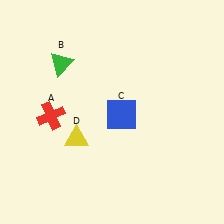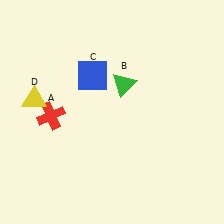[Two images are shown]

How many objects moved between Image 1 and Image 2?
3 objects moved between the two images.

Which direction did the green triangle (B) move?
The green triangle (B) moved right.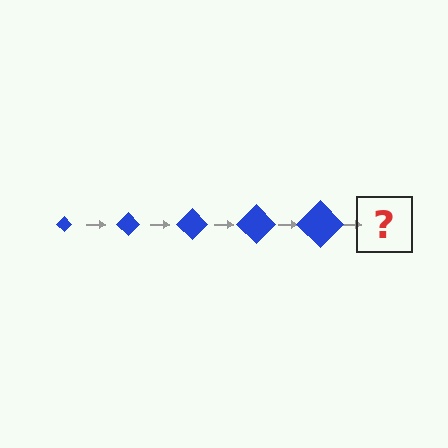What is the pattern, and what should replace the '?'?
The pattern is that the diamond gets progressively larger each step. The '?' should be a blue diamond, larger than the previous one.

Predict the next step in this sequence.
The next step is a blue diamond, larger than the previous one.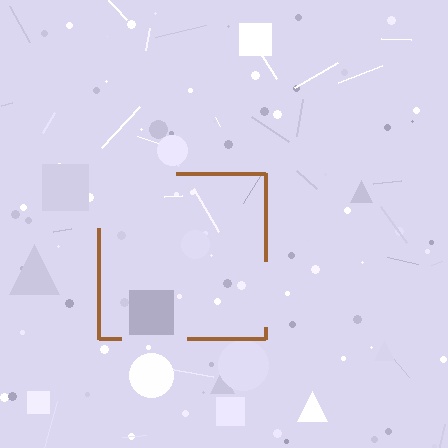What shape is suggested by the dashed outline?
The dashed outline suggests a square.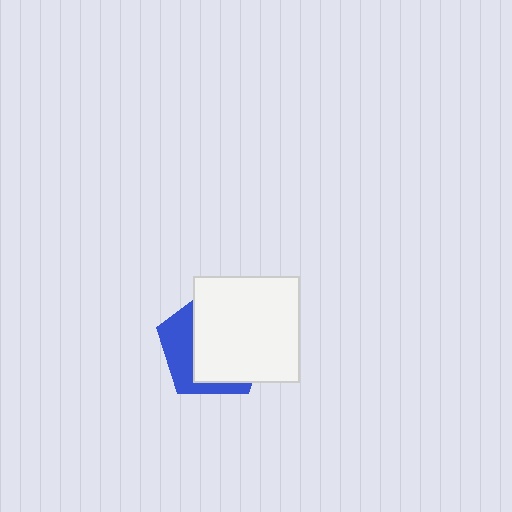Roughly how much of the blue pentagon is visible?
A small part of it is visible (roughly 34%).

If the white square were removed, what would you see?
You would see the complete blue pentagon.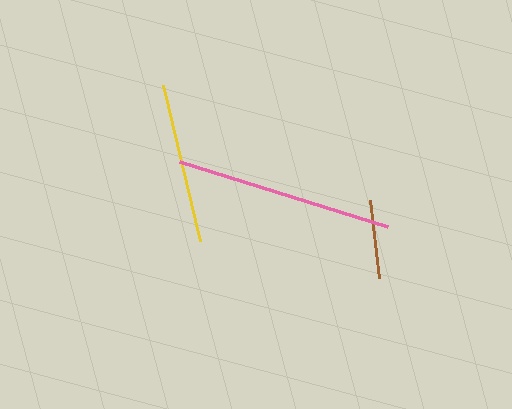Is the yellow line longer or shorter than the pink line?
The pink line is longer than the yellow line.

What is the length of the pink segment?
The pink segment is approximately 218 pixels long.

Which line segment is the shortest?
The brown line is the shortest at approximately 79 pixels.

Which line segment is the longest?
The pink line is the longest at approximately 218 pixels.